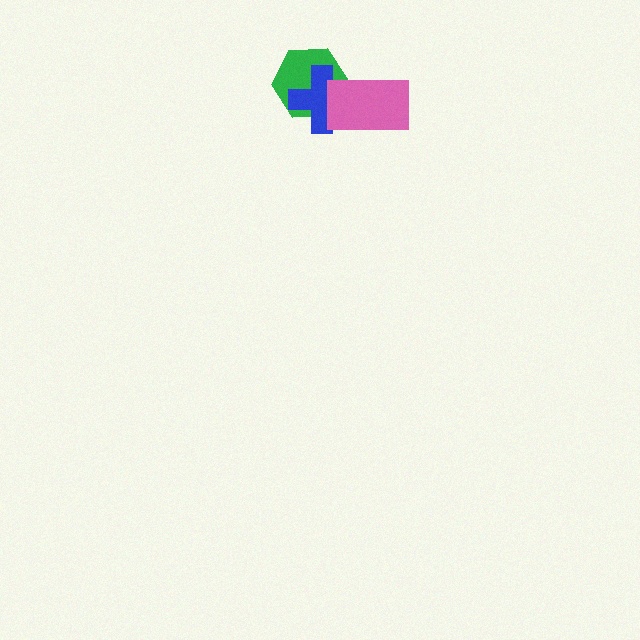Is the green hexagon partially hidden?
Yes, it is partially covered by another shape.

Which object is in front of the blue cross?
The pink rectangle is in front of the blue cross.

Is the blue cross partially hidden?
Yes, it is partially covered by another shape.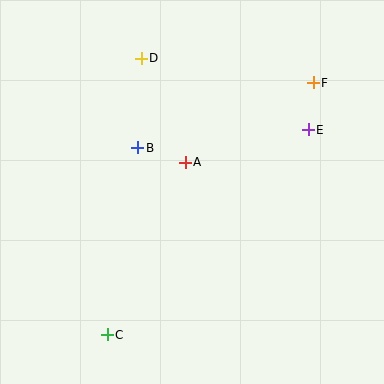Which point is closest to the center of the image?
Point A at (185, 162) is closest to the center.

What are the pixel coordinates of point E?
Point E is at (308, 130).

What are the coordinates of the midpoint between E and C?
The midpoint between E and C is at (208, 232).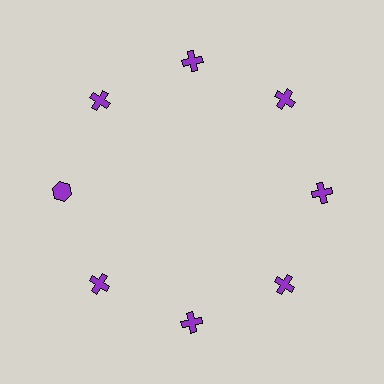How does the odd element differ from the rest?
It has a different shape: hexagon instead of cross.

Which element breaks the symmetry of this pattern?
The purple hexagon at roughly the 9 o'clock position breaks the symmetry. All other shapes are purple crosses.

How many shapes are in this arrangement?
There are 8 shapes arranged in a ring pattern.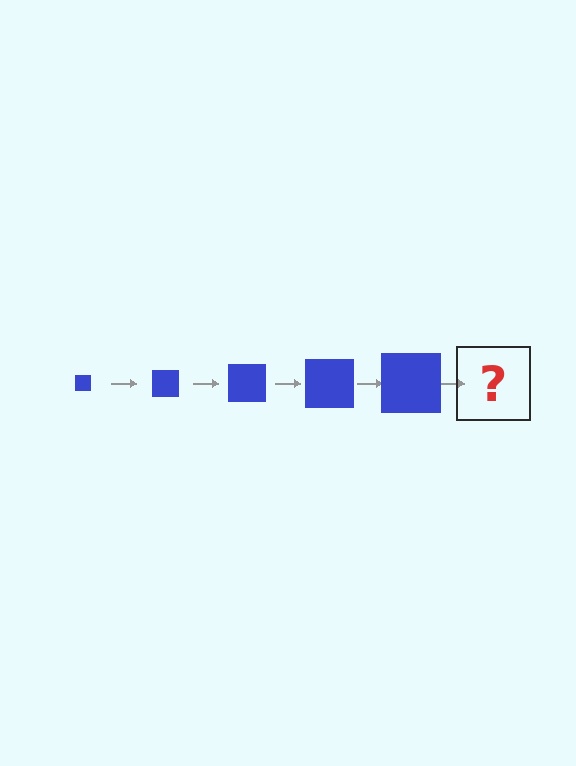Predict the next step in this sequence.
The next step is a blue square, larger than the previous one.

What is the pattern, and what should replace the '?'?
The pattern is that the square gets progressively larger each step. The '?' should be a blue square, larger than the previous one.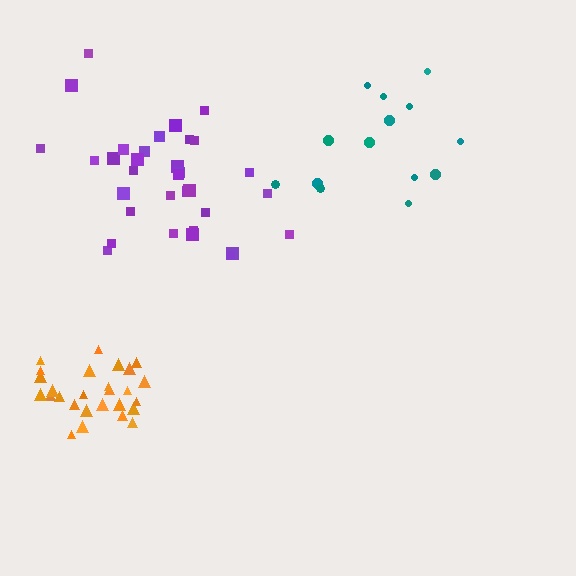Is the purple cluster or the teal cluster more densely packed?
Purple.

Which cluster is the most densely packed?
Orange.